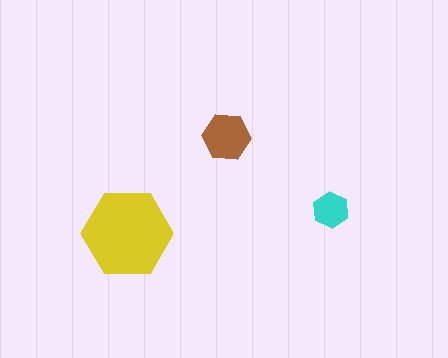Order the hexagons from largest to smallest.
the yellow one, the brown one, the cyan one.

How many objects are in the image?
There are 3 objects in the image.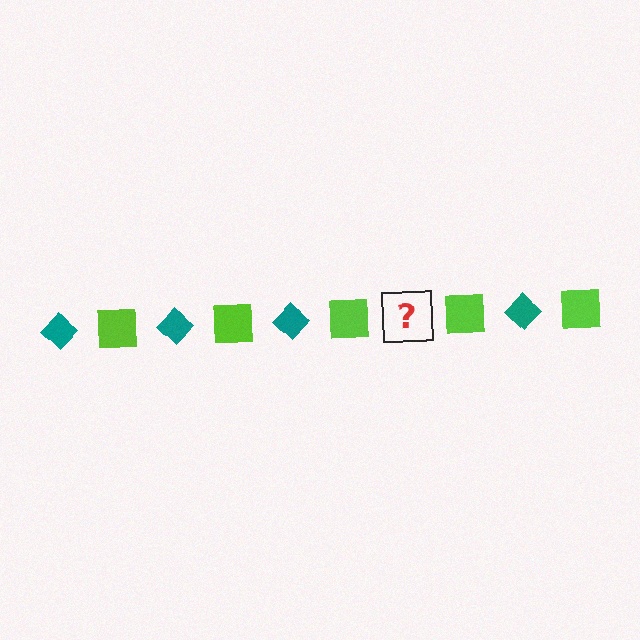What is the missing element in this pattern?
The missing element is a teal diamond.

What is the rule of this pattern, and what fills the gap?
The rule is that the pattern alternates between teal diamond and lime square. The gap should be filled with a teal diamond.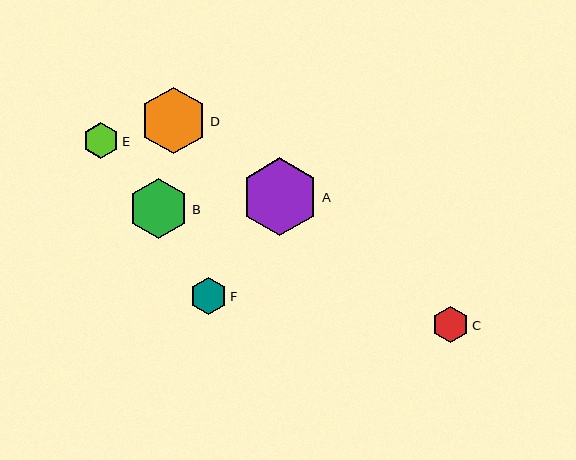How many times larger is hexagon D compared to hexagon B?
Hexagon D is approximately 1.1 times the size of hexagon B.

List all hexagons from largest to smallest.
From largest to smallest: A, D, B, F, C, E.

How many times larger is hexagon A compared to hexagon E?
Hexagon A is approximately 2.2 times the size of hexagon E.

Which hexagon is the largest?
Hexagon A is the largest with a size of approximately 78 pixels.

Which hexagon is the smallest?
Hexagon E is the smallest with a size of approximately 36 pixels.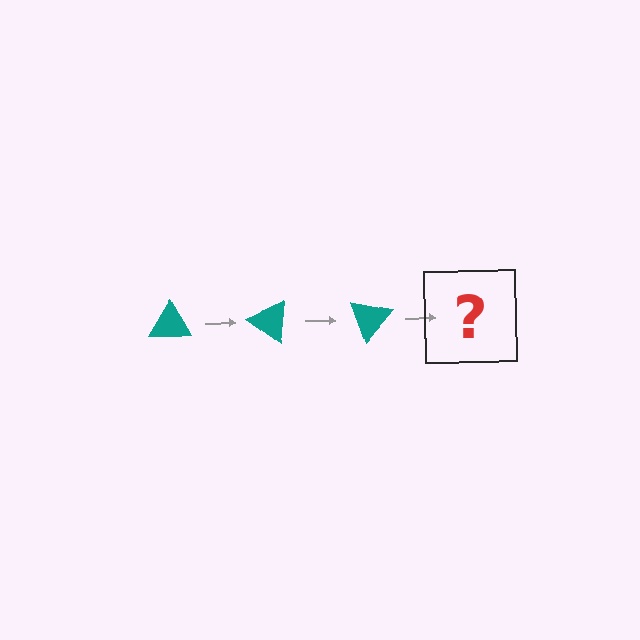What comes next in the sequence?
The next element should be a teal triangle rotated 105 degrees.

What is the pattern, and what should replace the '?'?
The pattern is that the triangle rotates 35 degrees each step. The '?' should be a teal triangle rotated 105 degrees.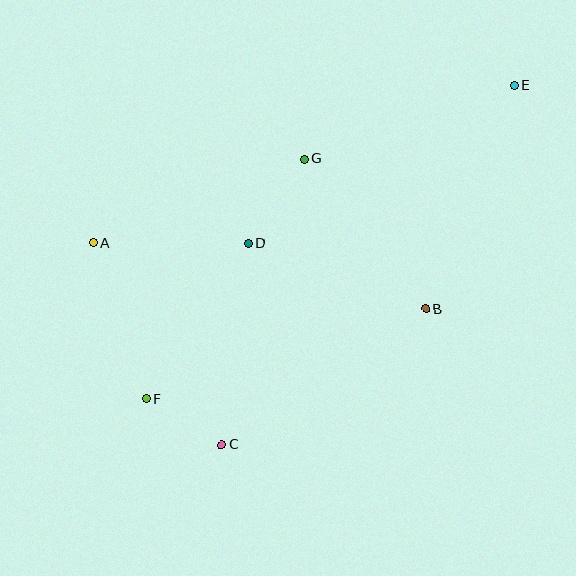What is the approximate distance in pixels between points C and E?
The distance between C and E is approximately 463 pixels.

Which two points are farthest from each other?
Points E and F are farthest from each other.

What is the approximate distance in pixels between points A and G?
The distance between A and G is approximately 228 pixels.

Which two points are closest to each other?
Points C and F are closest to each other.